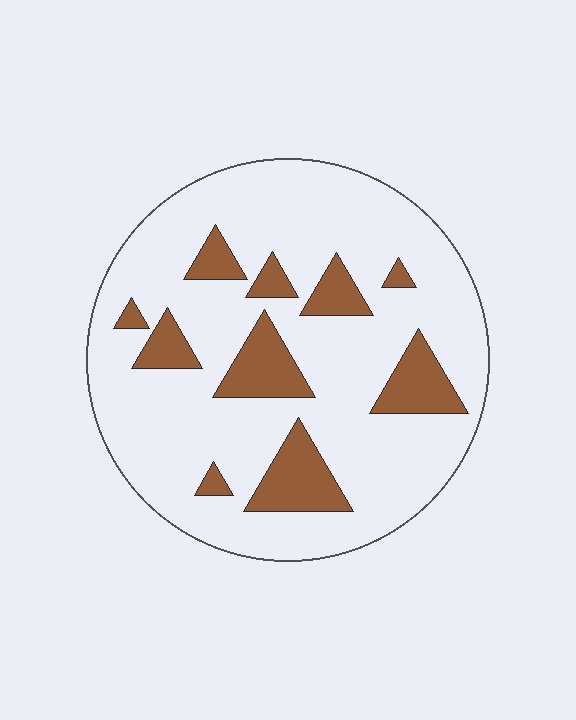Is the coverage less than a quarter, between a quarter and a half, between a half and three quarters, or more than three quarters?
Less than a quarter.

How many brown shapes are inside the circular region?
10.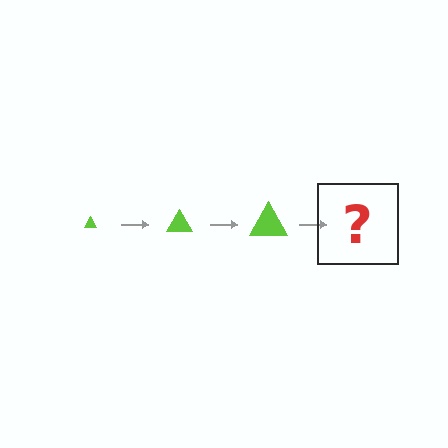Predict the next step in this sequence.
The next step is a lime triangle, larger than the previous one.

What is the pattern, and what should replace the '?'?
The pattern is that the triangle gets progressively larger each step. The '?' should be a lime triangle, larger than the previous one.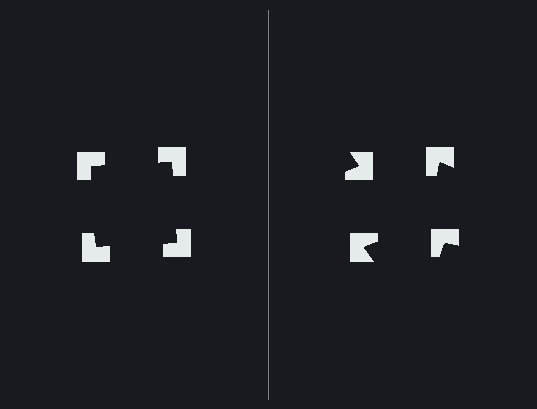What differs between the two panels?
The notched squares are positioned identically on both sides; only the wedge orientations differ. On the left they align to a square; on the right they are misaligned.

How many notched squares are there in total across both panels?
8 — 4 on each side.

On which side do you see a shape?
An illusory square appears on the left side. On the right side the wedge cuts are rotated, so no coherent shape forms.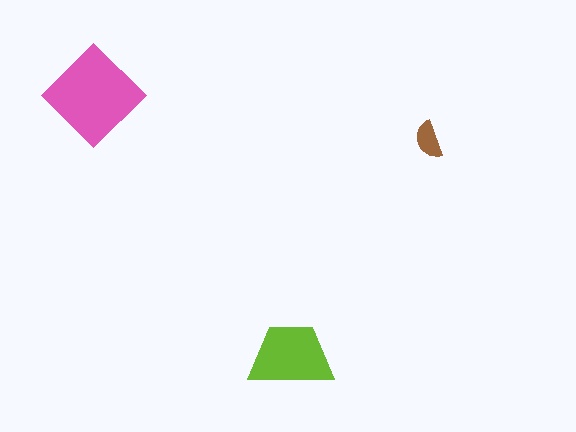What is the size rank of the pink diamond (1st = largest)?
1st.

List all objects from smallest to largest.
The brown semicircle, the lime trapezoid, the pink diamond.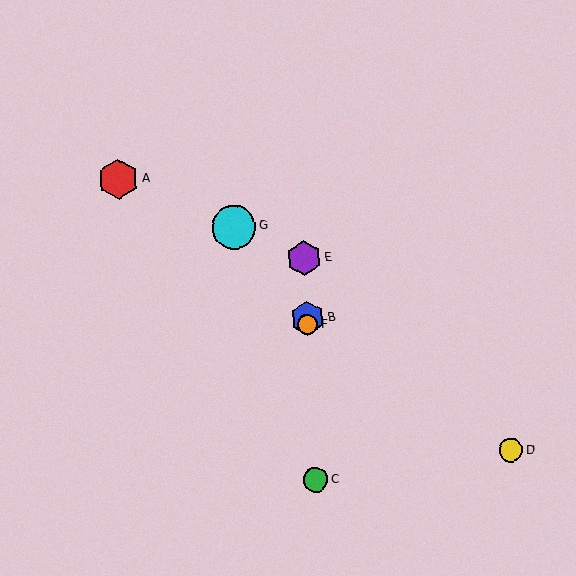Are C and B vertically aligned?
Yes, both are at x≈316.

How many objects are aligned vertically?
4 objects (B, C, E, F) are aligned vertically.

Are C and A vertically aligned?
No, C is at x≈316 and A is at x≈118.